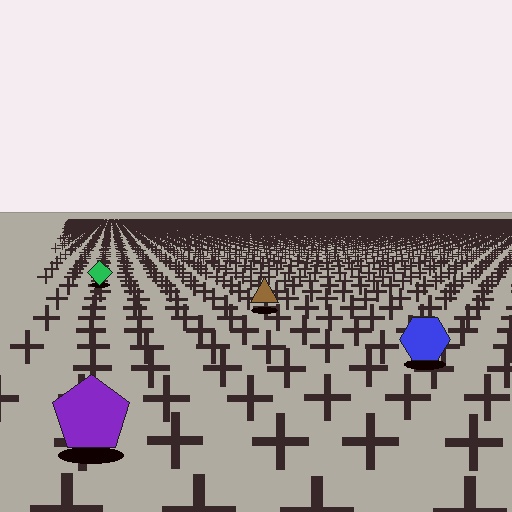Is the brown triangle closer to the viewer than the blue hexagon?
No. The blue hexagon is closer — you can tell from the texture gradient: the ground texture is coarser near it.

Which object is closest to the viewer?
The purple pentagon is closest. The texture marks near it are larger and more spread out.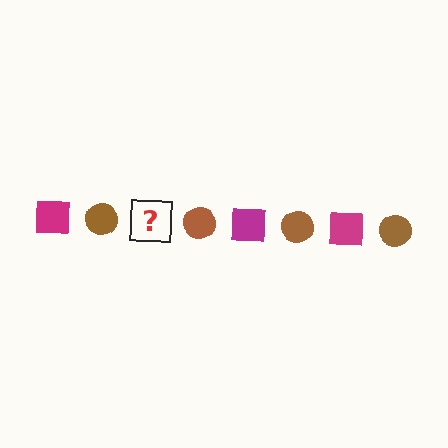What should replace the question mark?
The question mark should be replaced with a magenta square.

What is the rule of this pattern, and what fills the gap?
The rule is that the pattern alternates between magenta square and brown circle. The gap should be filled with a magenta square.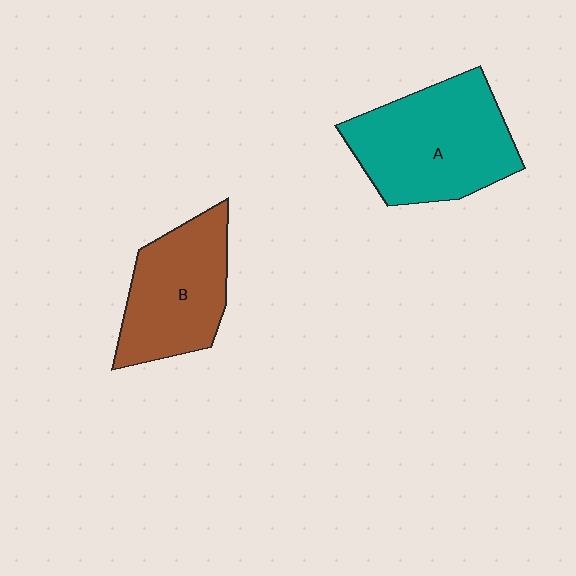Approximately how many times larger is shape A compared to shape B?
Approximately 1.3 times.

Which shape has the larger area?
Shape A (teal).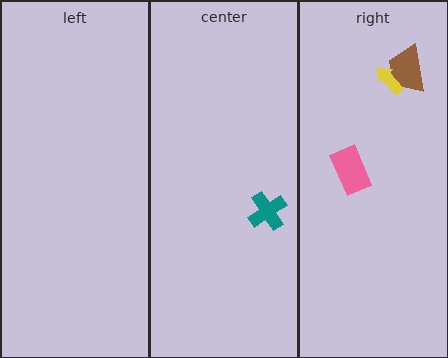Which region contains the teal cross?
The center region.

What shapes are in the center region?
The teal cross.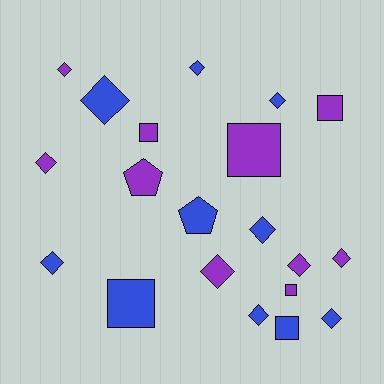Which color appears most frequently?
Purple, with 10 objects.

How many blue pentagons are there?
There is 1 blue pentagon.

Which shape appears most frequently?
Diamond, with 12 objects.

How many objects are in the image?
There are 20 objects.